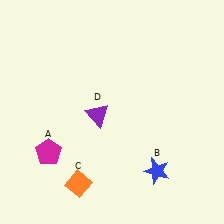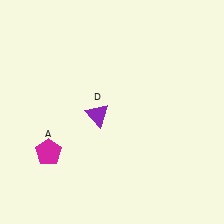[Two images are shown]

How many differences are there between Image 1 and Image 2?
There are 2 differences between the two images.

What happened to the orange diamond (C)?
The orange diamond (C) was removed in Image 2. It was in the bottom-left area of Image 1.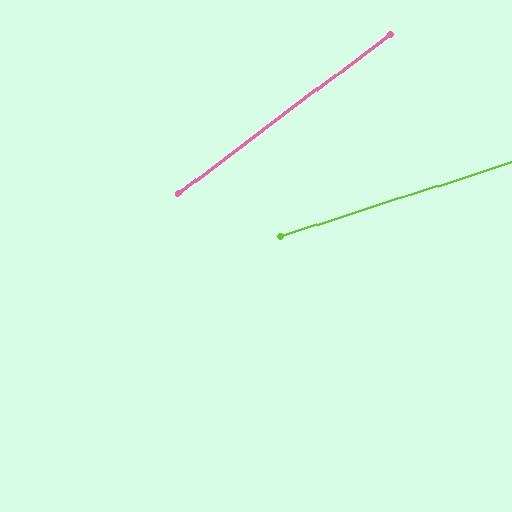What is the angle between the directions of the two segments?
Approximately 19 degrees.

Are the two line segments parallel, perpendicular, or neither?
Neither parallel nor perpendicular — they differ by about 19°.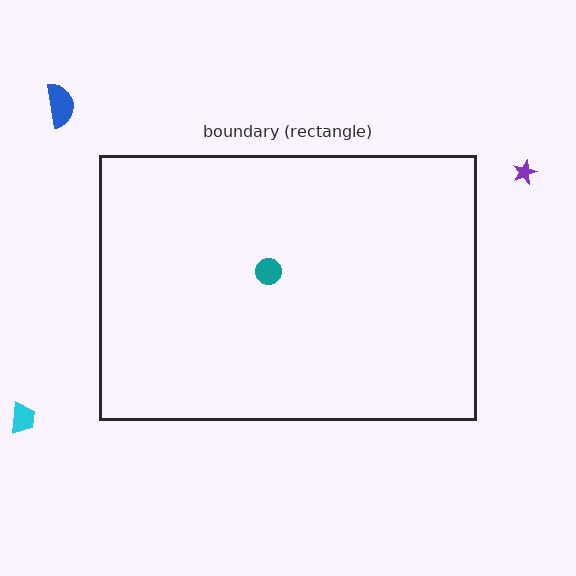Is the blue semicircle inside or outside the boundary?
Outside.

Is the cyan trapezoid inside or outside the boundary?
Outside.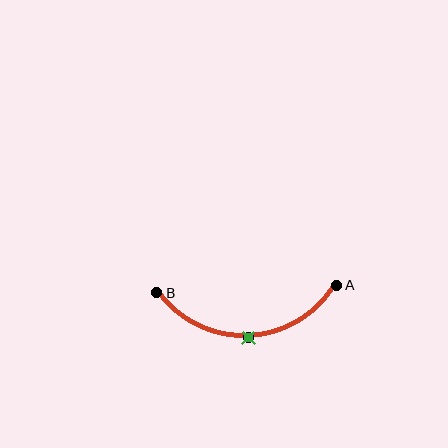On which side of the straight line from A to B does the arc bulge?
The arc bulges below the straight line connecting A and B.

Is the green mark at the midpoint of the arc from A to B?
Yes. The green mark lies on the arc at equal arc-length from both A and B — it is the arc midpoint.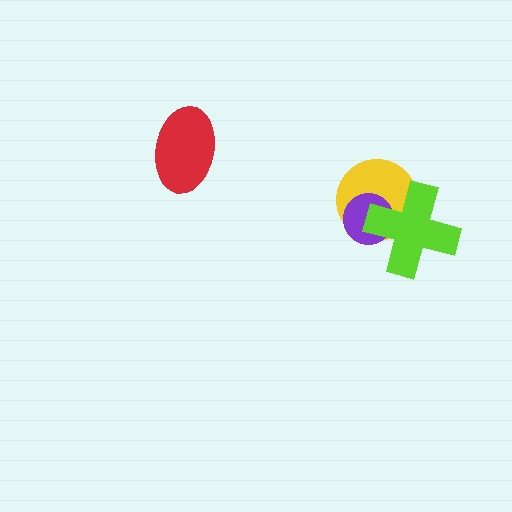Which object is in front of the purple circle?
The lime cross is in front of the purple circle.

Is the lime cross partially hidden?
No, no other shape covers it.